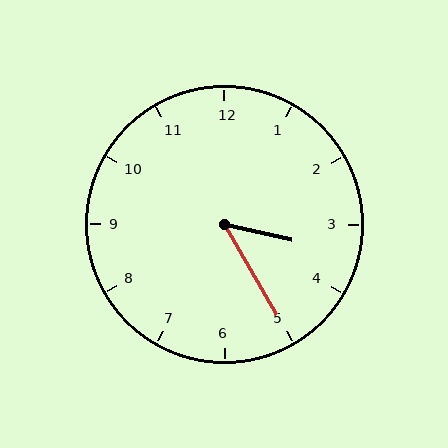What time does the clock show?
3:25.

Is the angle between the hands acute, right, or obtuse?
It is acute.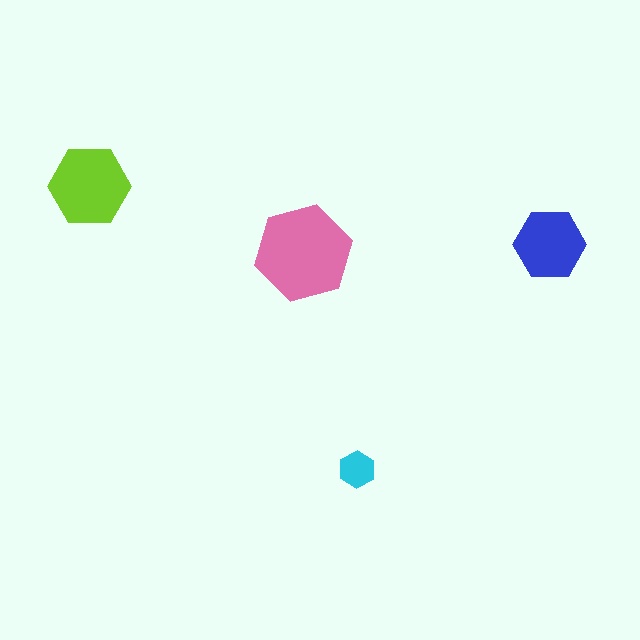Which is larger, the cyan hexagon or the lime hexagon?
The lime one.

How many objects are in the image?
There are 4 objects in the image.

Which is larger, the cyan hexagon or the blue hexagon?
The blue one.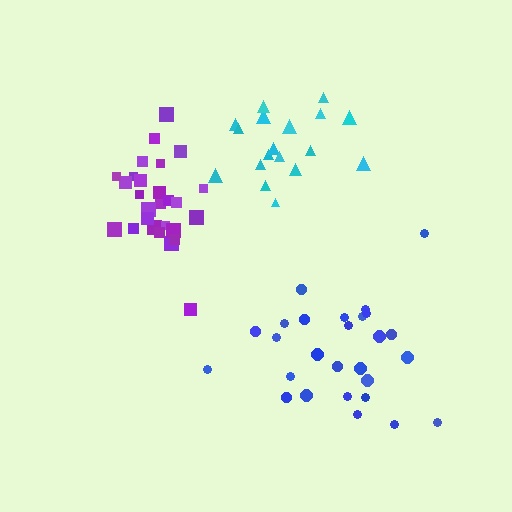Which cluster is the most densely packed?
Purple.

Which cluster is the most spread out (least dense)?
Blue.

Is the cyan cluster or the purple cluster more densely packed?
Purple.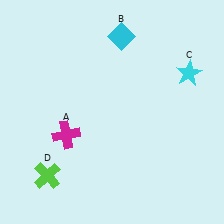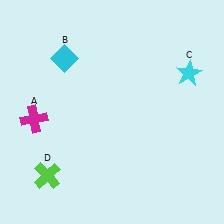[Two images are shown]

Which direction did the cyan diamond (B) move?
The cyan diamond (B) moved left.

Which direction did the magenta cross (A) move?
The magenta cross (A) moved left.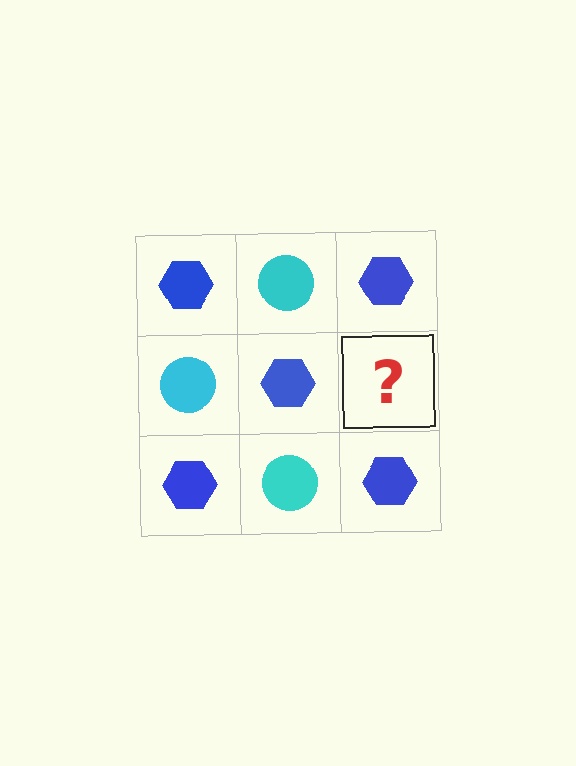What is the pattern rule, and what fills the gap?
The rule is that it alternates blue hexagon and cyan circle in a checkerboard pattern. The gap should be filled with a cyan circle.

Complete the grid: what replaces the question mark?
The question mark should be replaced with a cyan circle.